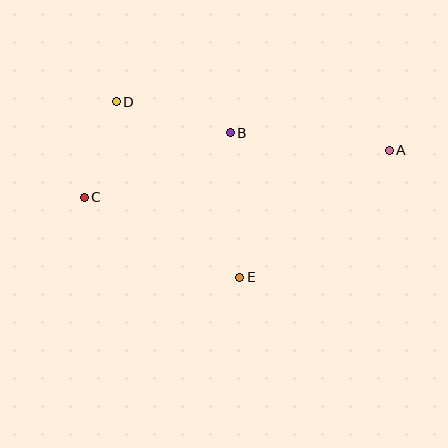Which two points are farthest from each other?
Points A and C are farthest from each other.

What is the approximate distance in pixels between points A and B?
The distance between A and B is approximately 160 pixels.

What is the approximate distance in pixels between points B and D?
The distance between B and D is approximately 118 pixels.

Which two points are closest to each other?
Points C and D are closest to each other.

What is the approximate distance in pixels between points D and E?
The distance between D and E is approximately 214 pixels.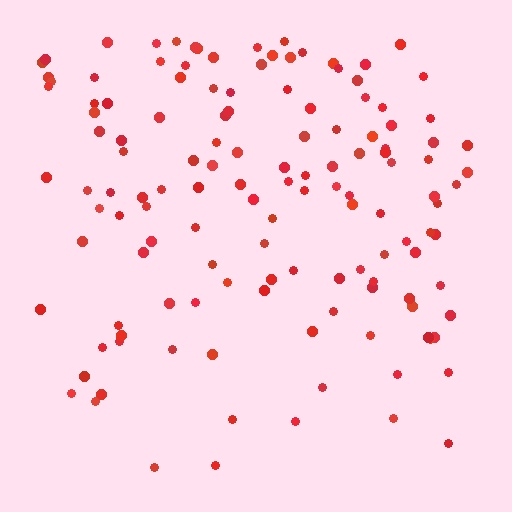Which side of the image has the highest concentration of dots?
The top.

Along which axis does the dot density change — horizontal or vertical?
Vertical.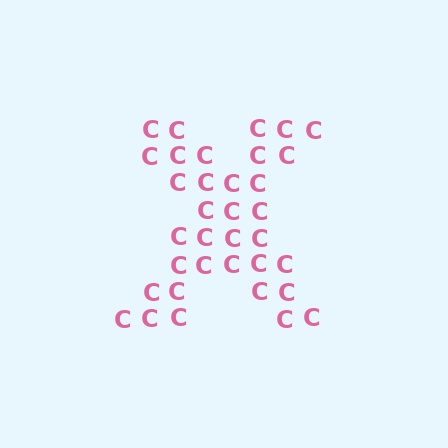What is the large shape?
The large shape is the letter X.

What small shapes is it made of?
It is made of small letter C's.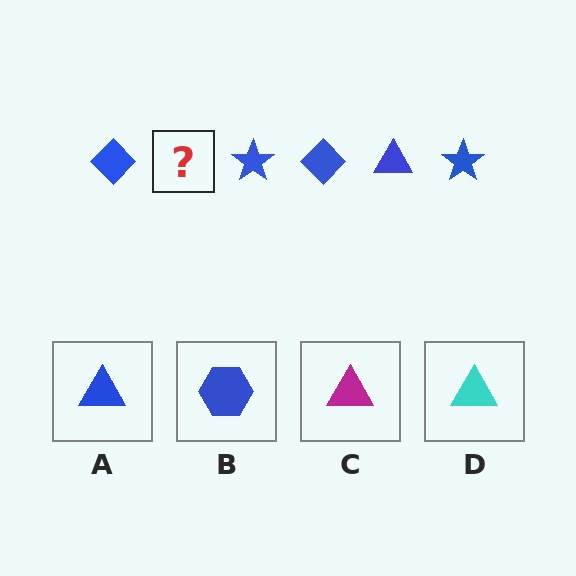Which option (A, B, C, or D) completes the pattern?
A.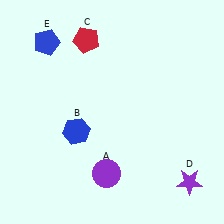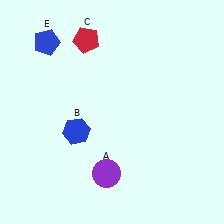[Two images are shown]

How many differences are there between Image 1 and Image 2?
There is 1 difference between the two images.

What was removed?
The purple star (D) was removed in Image 2.